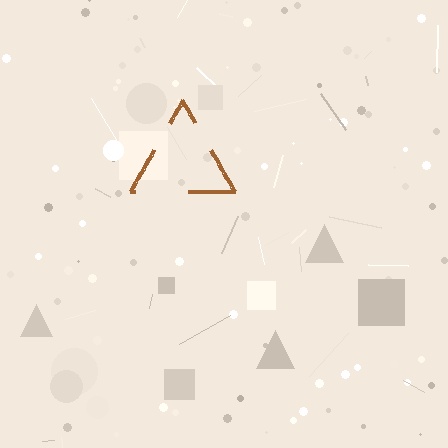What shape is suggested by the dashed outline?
The dashed outline suggests a triangle.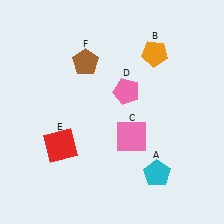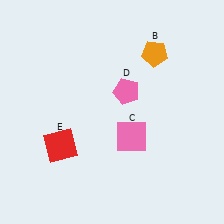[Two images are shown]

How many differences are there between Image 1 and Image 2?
There are 2 differences between the two images.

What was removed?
The brown pentagon (F), the cyan pentagon (A) were removed in Image 2.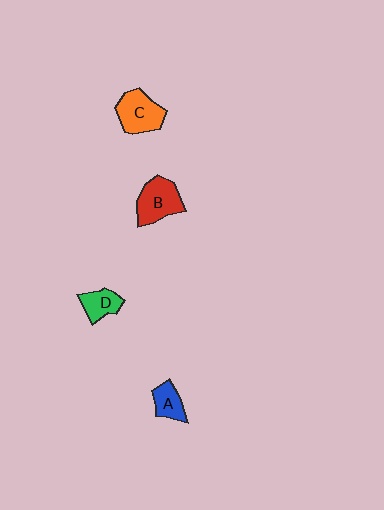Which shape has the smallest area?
Shape A (blue).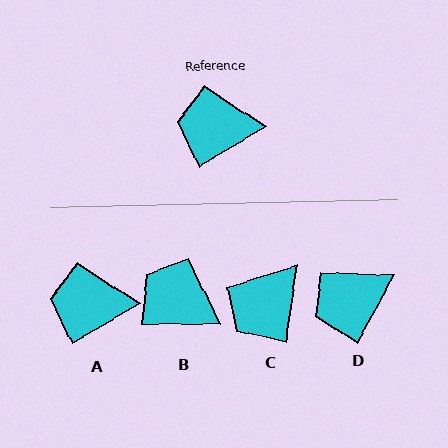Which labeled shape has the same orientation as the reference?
A.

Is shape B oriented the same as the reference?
No, it is off by about 31 degrees.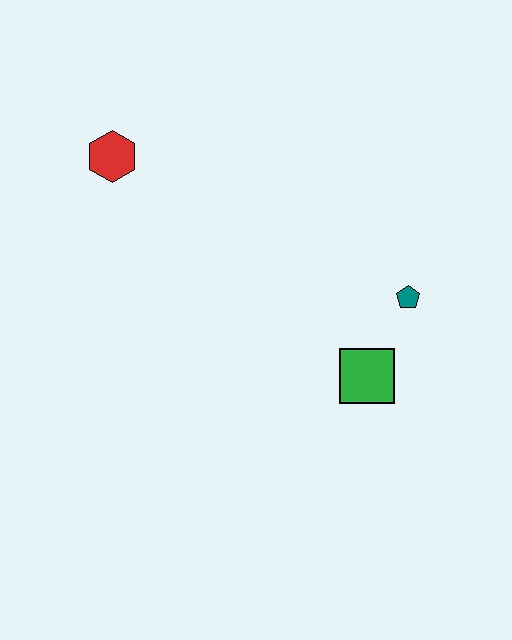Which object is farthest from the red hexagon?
The green square is farthest from the red hexagon.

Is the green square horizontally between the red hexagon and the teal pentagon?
Yes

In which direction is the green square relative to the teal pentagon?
The green square is below the teal pentagon.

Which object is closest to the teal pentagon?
The green square is closest to the teal pentagon.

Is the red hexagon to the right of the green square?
No